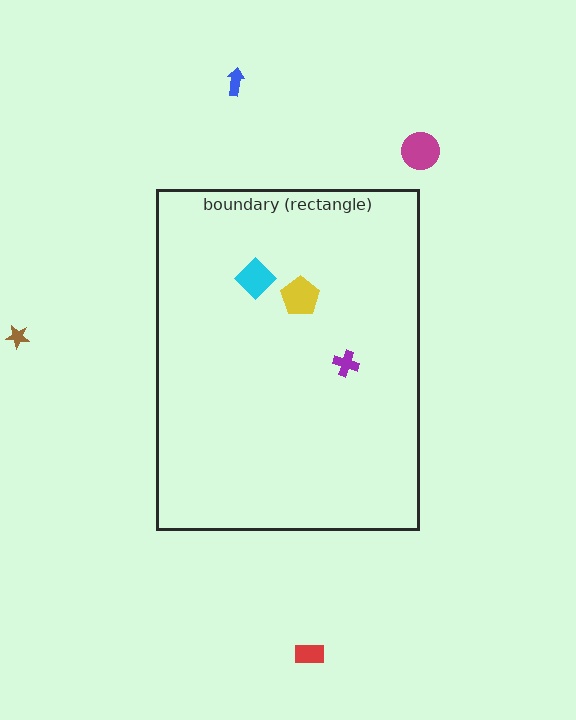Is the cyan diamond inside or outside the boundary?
Inside.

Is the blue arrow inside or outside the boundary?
Outside.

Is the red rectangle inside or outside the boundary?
Outside.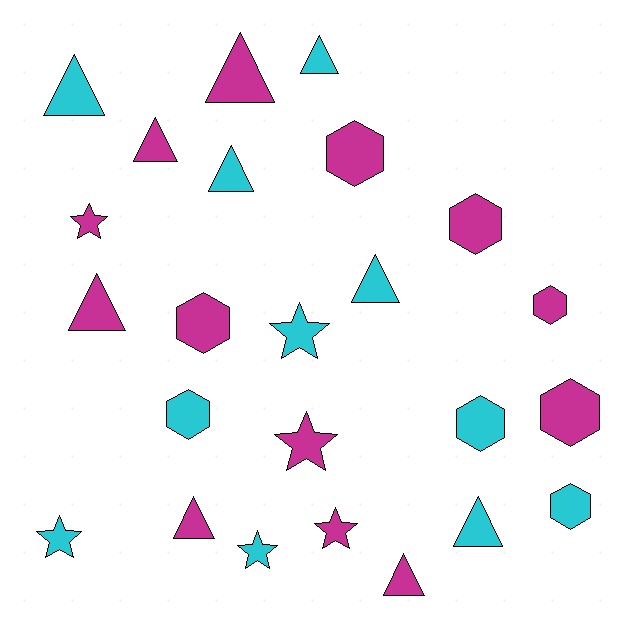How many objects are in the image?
There are 24 objects.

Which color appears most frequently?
Magenta, with 13 objects.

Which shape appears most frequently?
Triangle, with 10 objects.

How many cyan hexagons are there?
There are 3 cyan hexagons.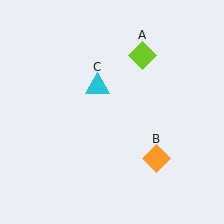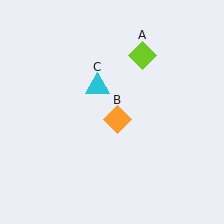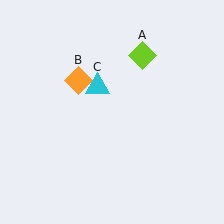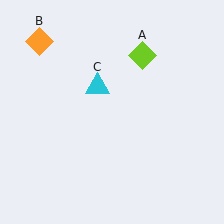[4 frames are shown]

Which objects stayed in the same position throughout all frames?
Lime diamond (object A) and cyan triangle (object C) remained stationary.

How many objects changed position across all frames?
1 object changed position: orange diamond (object B).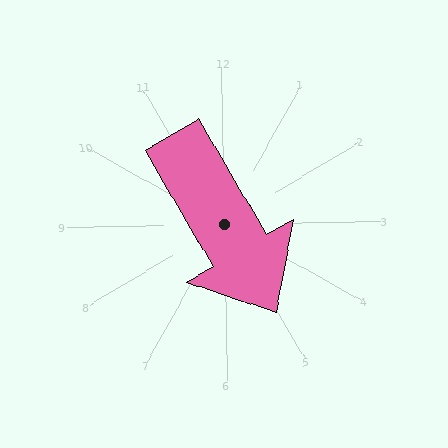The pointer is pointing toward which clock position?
Roughly 5 o'clock.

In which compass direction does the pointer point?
Southeast.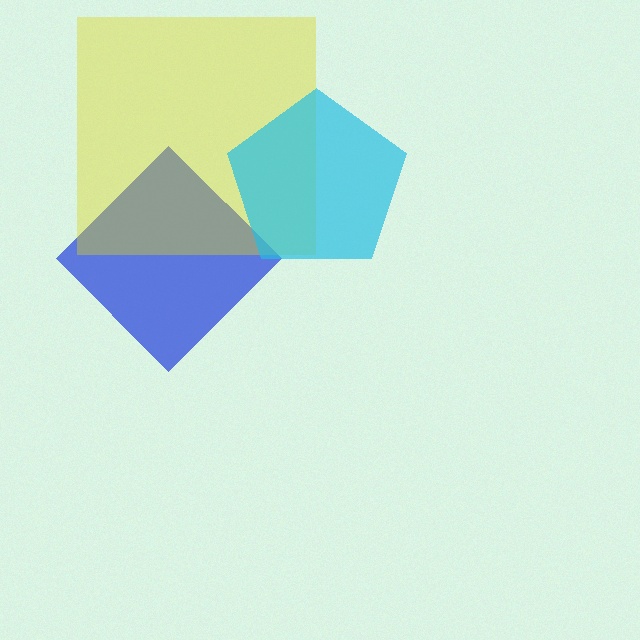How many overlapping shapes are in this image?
There are 3 overlapping shapes in the image.